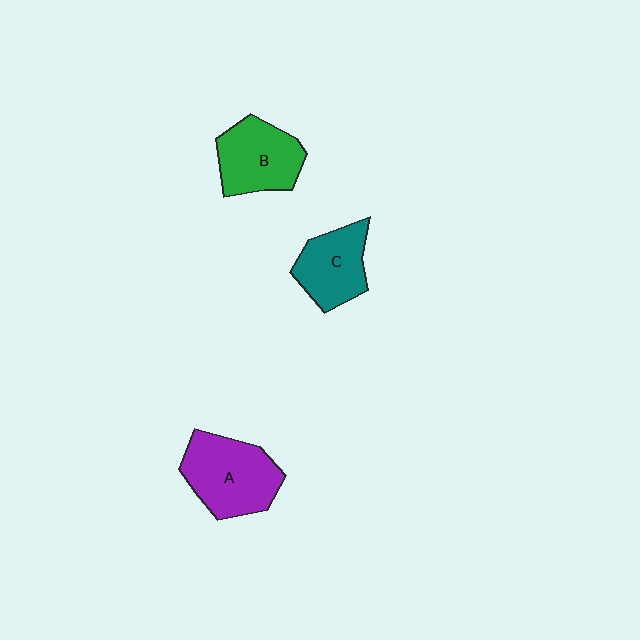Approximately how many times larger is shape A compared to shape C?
Approximately 1.3 times.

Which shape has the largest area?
Shape A (purple).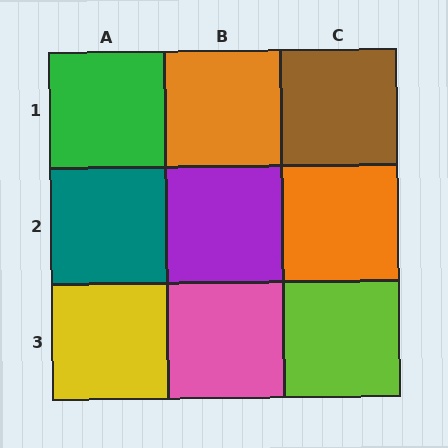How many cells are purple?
1 cell is purple.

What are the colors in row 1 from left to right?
Green, orange, brown.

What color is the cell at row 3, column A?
Yellow.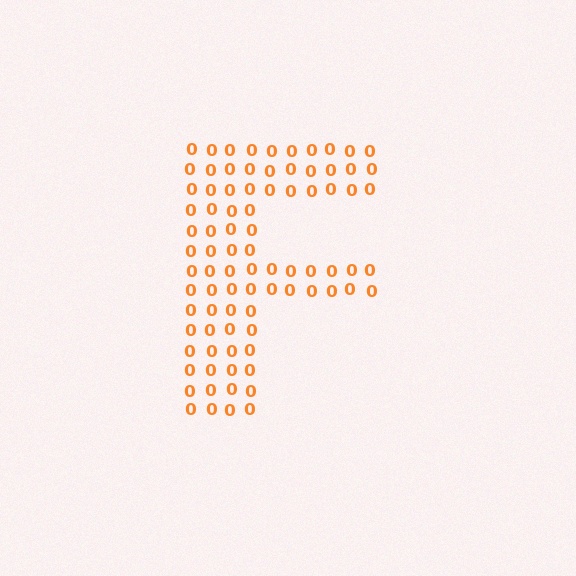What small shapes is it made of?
It is made of small digit 0's.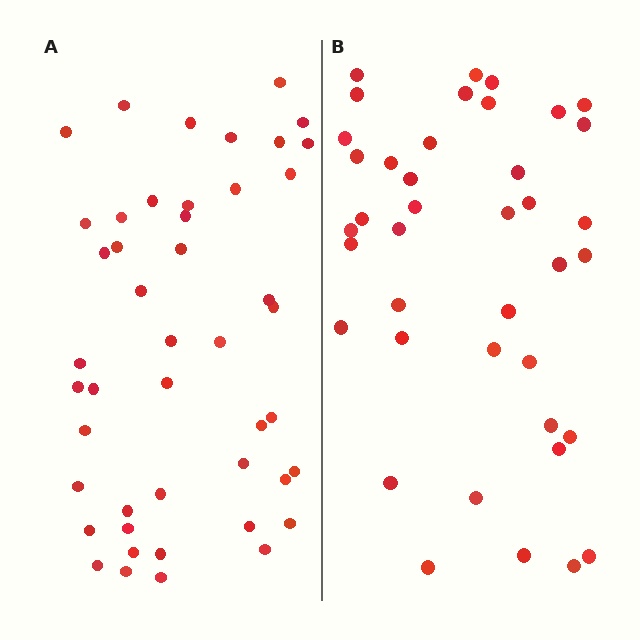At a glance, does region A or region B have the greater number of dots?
Region A (the left region) has more dots.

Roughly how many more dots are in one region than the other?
Region A has about 6 more dots than region B.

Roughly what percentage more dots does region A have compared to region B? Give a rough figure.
About 15% more.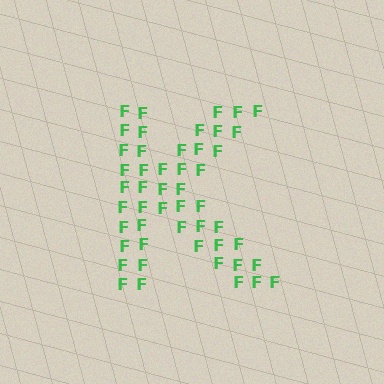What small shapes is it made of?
It is made of small letter F's.